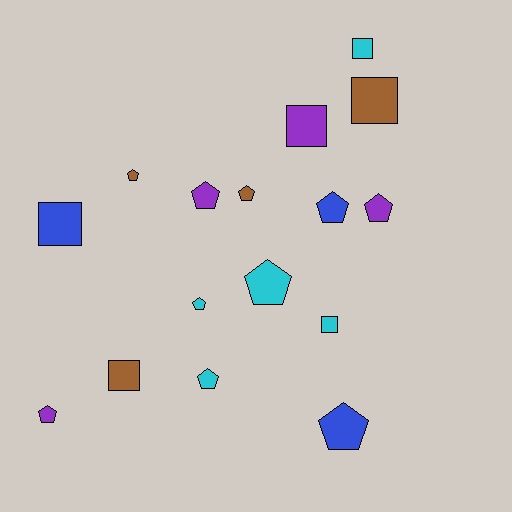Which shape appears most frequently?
Pentagon, with 10 objects.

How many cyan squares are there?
There are 2 cyan squares.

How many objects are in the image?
There are 16 objects.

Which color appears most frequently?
Cyan, with 5 objects.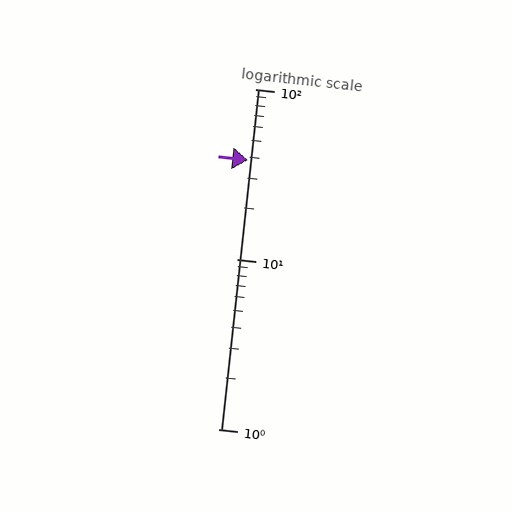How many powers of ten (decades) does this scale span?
The scale spans 2 decades, from 1 to 100.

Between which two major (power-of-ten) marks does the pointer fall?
The pointer is between 10 and 100.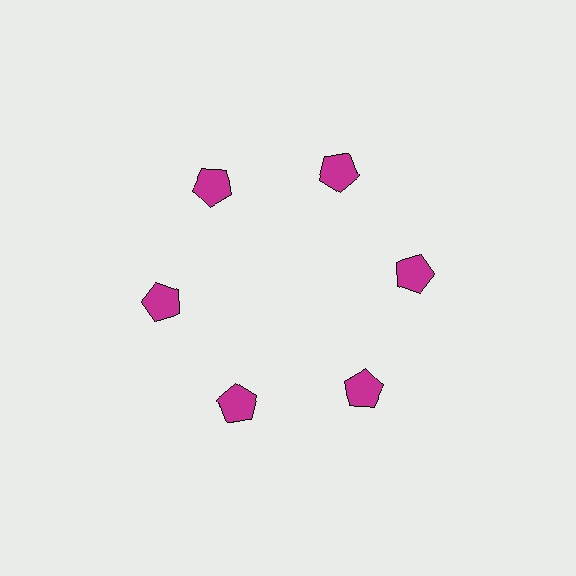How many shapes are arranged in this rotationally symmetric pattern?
There are 6 shapes, arranged in 6 groups of 1.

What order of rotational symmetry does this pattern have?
This pattern has 6-fold rotational symmetry.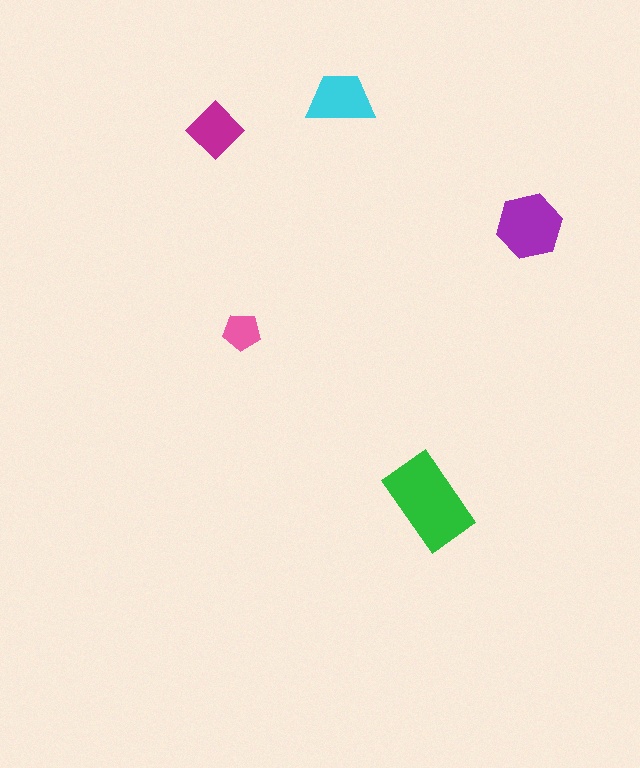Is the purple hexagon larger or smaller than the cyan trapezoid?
Larger.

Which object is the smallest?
The pink pentagon.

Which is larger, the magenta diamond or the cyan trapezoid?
The cyan trapezoid.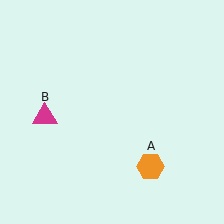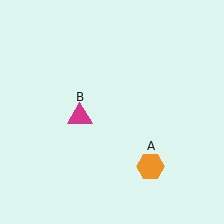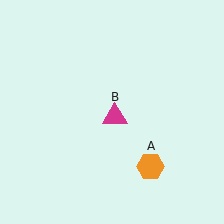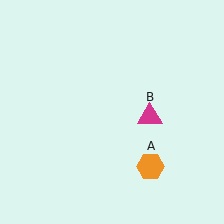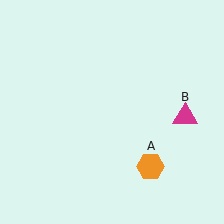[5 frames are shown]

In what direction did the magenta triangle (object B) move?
The magenta triangle (object B) moved right.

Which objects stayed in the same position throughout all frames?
Orange hexagon (object A) remained stationary.